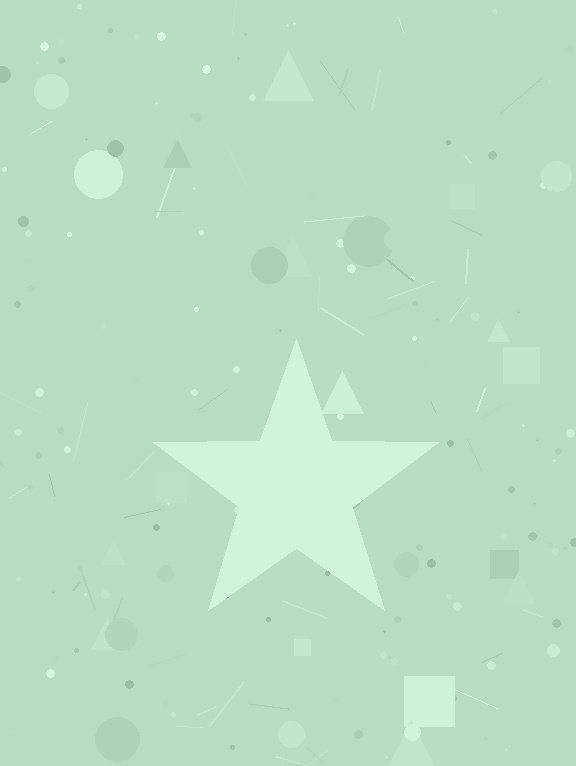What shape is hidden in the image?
A star is hidden in the image.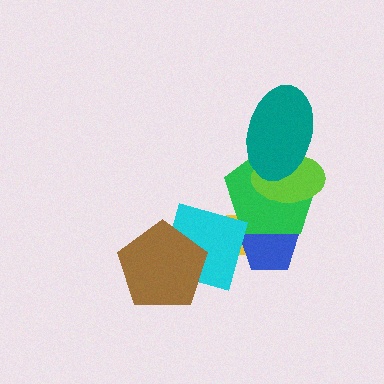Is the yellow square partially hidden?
Yes, it is partially covered by another shape.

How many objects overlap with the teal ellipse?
2 objects overlap with the teal ellipse.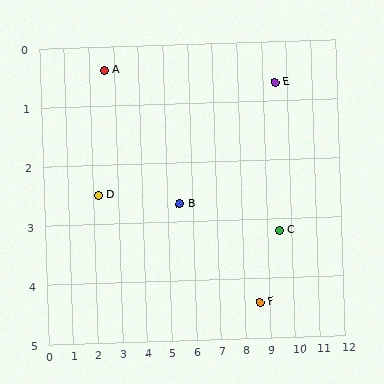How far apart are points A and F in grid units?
Points A and F are about 7.2 grid units apart.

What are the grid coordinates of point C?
Point C is at approximately (9.5, 3.2).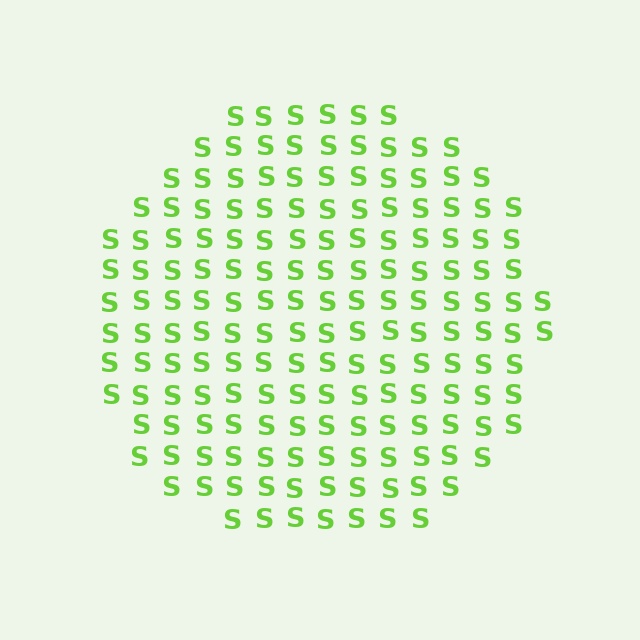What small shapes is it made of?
It is made of small letter S's.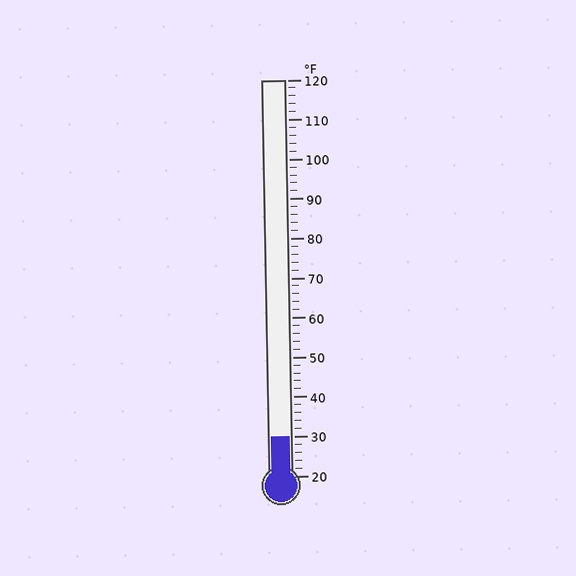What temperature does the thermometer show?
The thermometer shows approximately 30°F.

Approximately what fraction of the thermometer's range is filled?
The thermometer is filled to approximately 10% of its range.